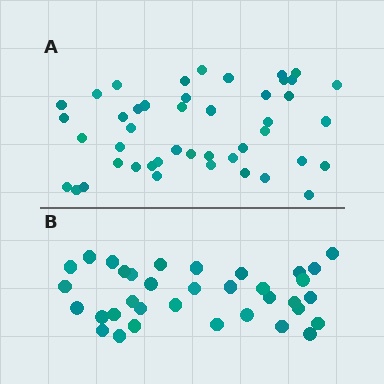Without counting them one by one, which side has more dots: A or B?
Region A (the top region) has more dots.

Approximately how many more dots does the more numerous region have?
Region A has roughly 10 or so more dots than region B.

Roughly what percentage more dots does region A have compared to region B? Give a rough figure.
About 30% more.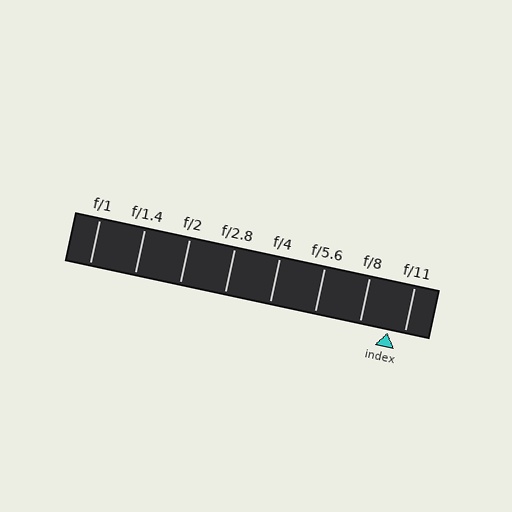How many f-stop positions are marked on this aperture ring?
There are 8 f-stop positions marked.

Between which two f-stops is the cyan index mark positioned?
The index mark is between f/8 and f/11.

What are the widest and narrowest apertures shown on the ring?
The widest aperture shown is f/1 and the narrowest is f/11.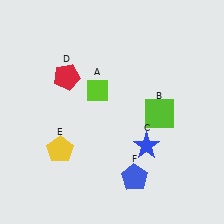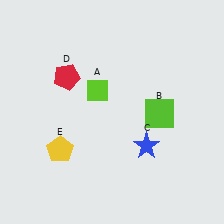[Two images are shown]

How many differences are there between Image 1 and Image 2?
There is 1 difference between the two images.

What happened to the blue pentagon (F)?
The blue pentagon (F) was removed in Image 2. It was in the bottom-right area of Image 1.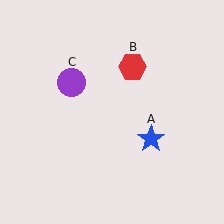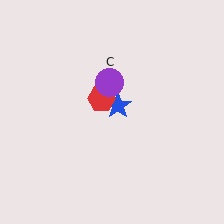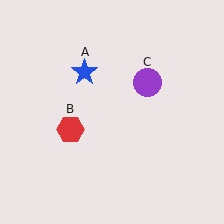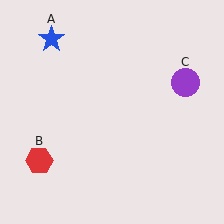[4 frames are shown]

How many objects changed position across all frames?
3 objects changed position: blue star (object A), red hexagon (object B), purple circle (object C).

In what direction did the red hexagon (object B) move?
The red hexagon (object B) moved down and to the left.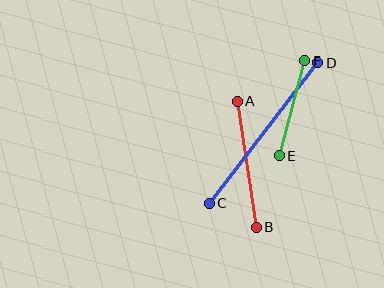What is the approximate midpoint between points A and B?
The midpoint is at approximately (247, 164) pixels.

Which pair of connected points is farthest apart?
Points C and D are farthest apart.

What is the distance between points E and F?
The distance is approximately 99 pixels.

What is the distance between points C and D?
The distance is approximately 177 pixels.